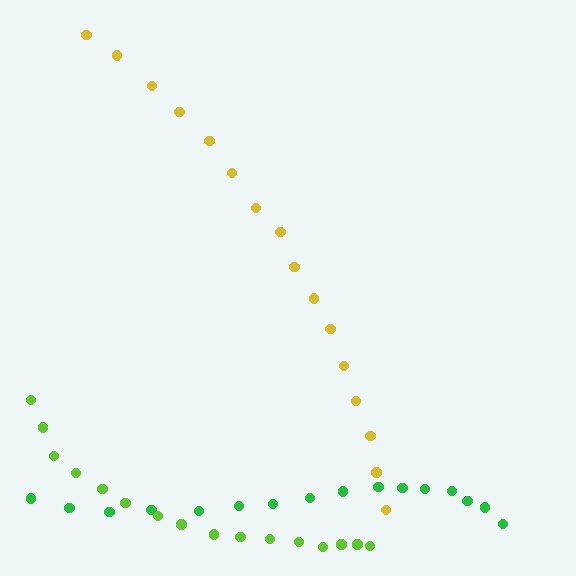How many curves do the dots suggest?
There are 3 distinct paths.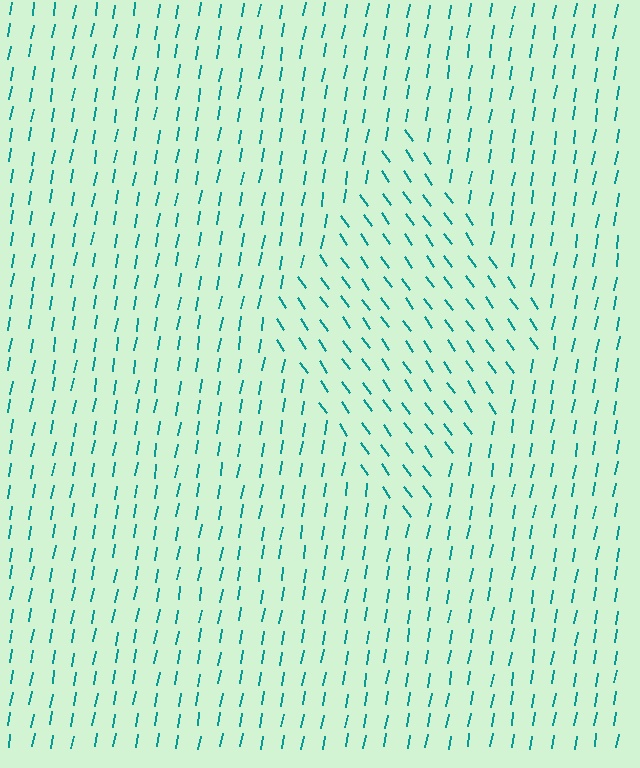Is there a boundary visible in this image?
Yes, there is a texture boundary formed by a change in line orientation.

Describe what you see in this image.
The image is filled with small teal line segments. A diamond region in the image has lines oriented differently from the surrounding lines, creating a visible texture boundary.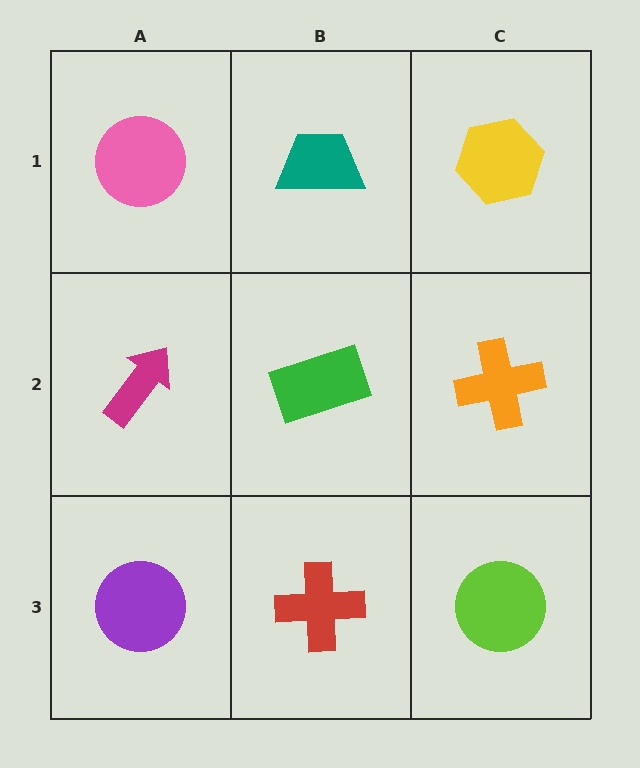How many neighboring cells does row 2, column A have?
3.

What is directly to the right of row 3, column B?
A lime circle.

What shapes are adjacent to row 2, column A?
A pink circle (row 1, column A), a purple circle (row 3, column A), a green rectangle (row 2, column B).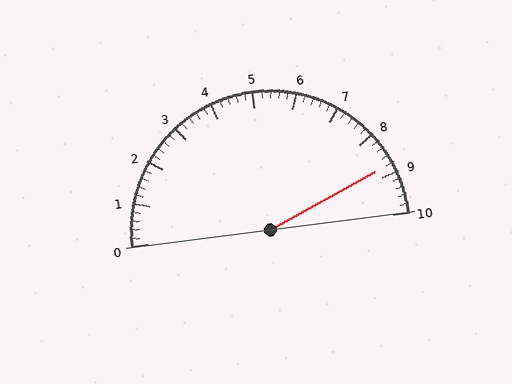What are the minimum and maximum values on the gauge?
The gauge ranges from 0 to 10.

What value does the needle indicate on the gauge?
The needle indicates approximately 8.8.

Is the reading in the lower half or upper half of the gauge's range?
The reading is in the upper half of the range (0 to 10).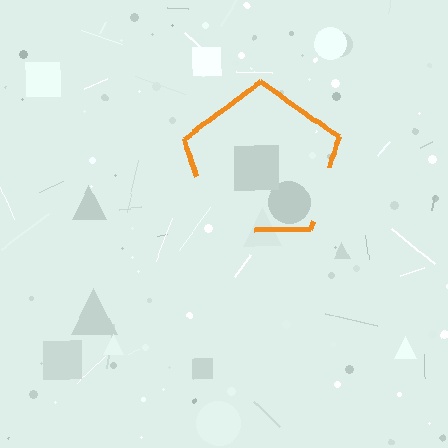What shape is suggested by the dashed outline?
The dashed outline suggests a pentagon.